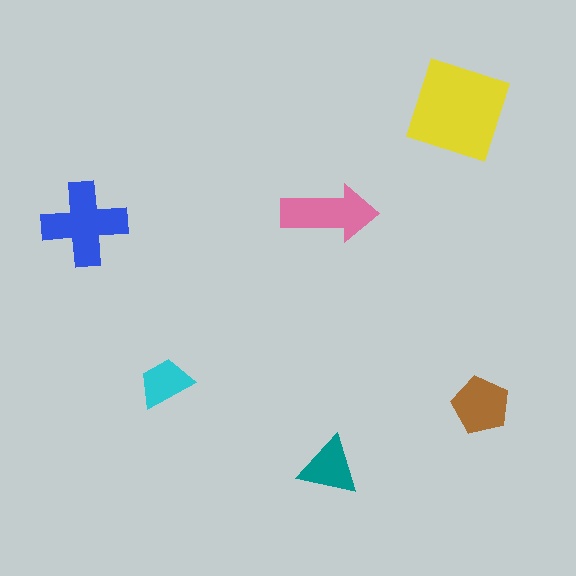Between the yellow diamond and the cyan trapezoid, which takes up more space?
The yellow diamond.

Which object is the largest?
The yellow diamond.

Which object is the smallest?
The cyan trapezoid.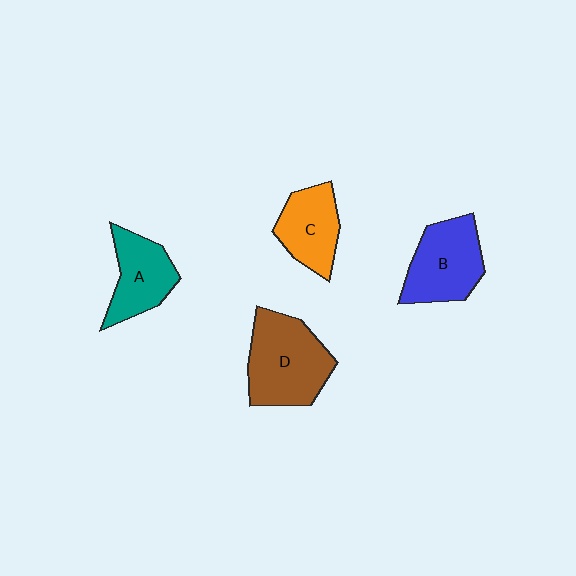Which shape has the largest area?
Shape D (brown).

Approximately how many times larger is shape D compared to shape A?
Approximately 1.5 times.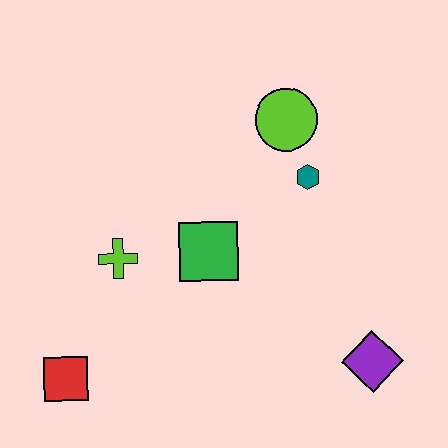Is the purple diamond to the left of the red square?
No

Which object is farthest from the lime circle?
The red square is farthest from the lime circle.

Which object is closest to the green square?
The lime cross is closest to the green square.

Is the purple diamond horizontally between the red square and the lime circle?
No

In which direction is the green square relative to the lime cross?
The green square is to the right of the lime cross.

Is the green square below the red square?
No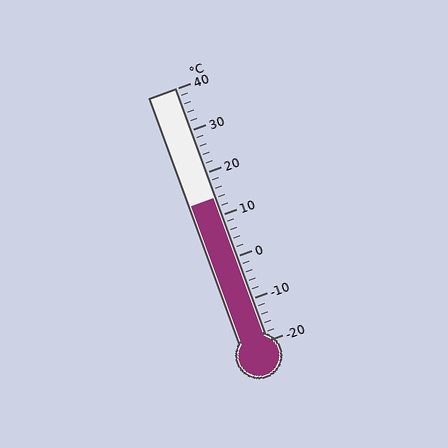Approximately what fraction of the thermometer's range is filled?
The thermometer is filled to approximately 55% of its range.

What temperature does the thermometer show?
The thermometer shows approximately 14°C.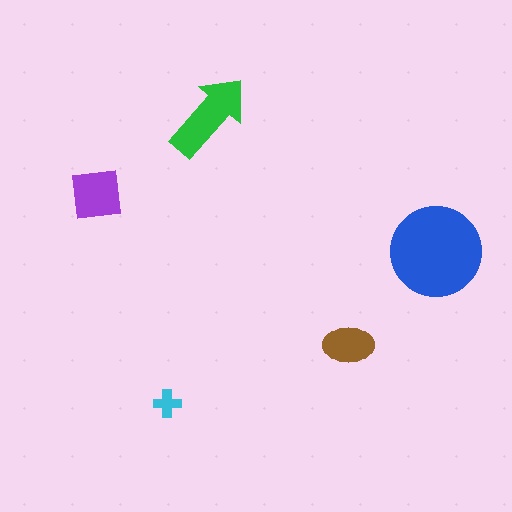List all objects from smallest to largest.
The cyan cross, the brown ellipse, the purple square, the green arrow, the blue circle.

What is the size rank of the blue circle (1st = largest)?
1st.